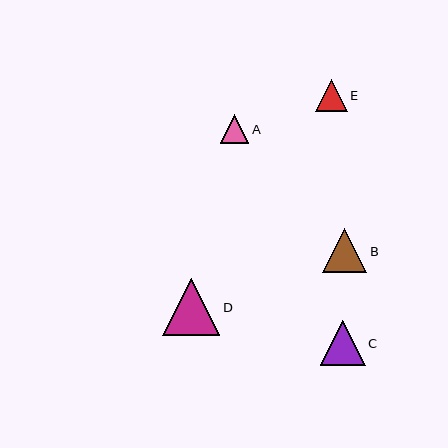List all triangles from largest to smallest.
From largest to smallest: D, C, B, E, A.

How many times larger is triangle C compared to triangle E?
Triangle C is approximately 1.4 times the size of triangle E.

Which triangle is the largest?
Triangle D is the largest with a size of approximately 57 pixels.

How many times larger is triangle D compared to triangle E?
Triangle D is approximately 1.8 times the size of triangle E.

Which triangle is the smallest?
Triangle A is the smallest with a size of approximately 29 pixels.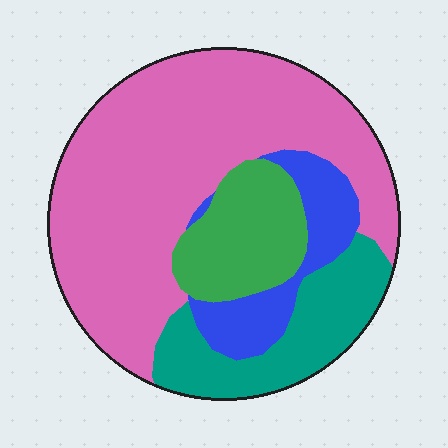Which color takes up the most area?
Pink, at roughly 55%.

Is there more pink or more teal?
Pink.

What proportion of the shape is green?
Green covers around 15% of the shape.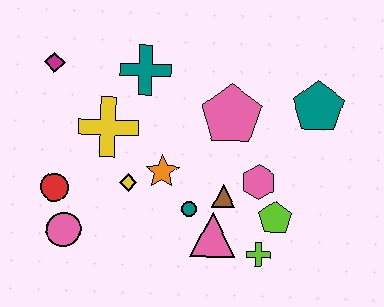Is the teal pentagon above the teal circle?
Yes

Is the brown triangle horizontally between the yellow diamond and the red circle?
No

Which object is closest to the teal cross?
The yellow cross is closest to the teal cross.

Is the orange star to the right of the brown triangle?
No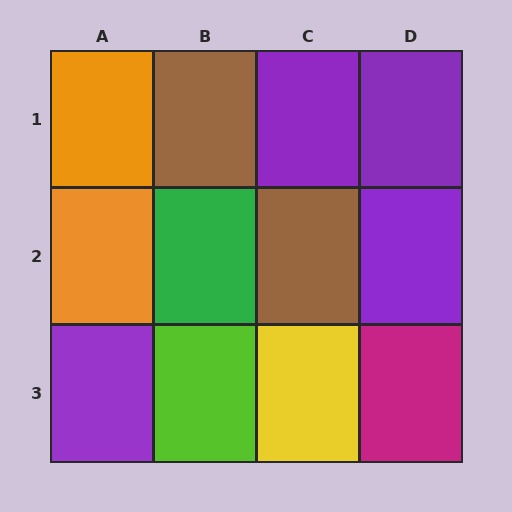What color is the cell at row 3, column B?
Lime.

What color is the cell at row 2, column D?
Purple.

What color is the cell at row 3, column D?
Magenta.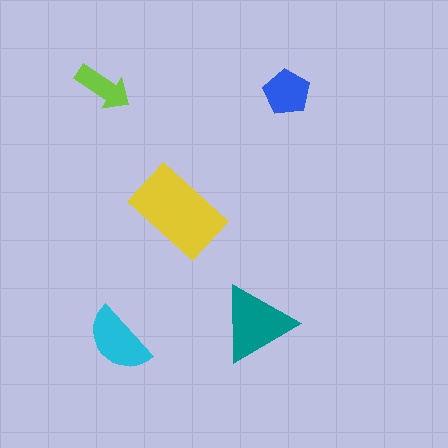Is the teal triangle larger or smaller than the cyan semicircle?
Larger.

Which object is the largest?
The yellow rectangle.